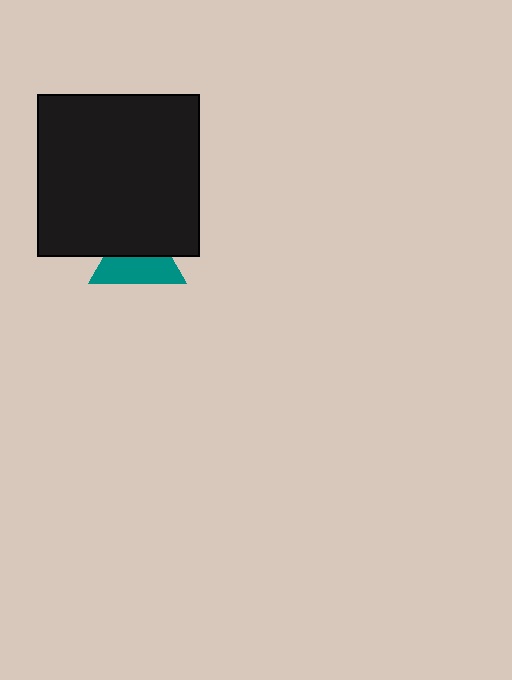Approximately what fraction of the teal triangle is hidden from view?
Roughly 49% of the teal triangle is hidden behind the black square.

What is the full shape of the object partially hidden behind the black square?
The partially hidden object is a teal triangle.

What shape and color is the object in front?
The object in front is a black square.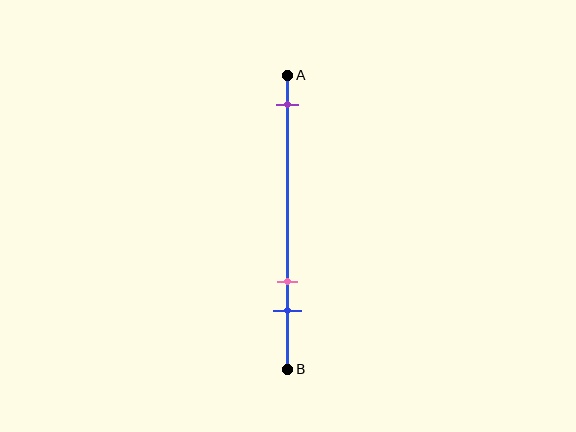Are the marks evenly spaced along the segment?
No, the marks are not evenly spaced.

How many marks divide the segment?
There are 3 marks dividing the segment.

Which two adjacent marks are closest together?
The pink and blue marks are the closest adjacent pair.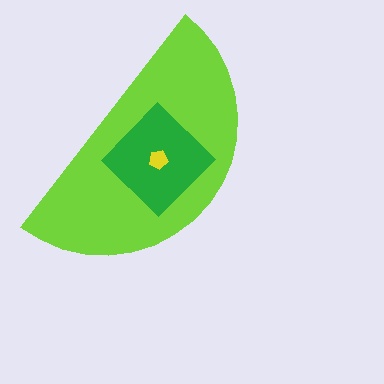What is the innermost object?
The yellow pentagon.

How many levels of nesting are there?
3.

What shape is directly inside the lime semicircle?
The green diamond.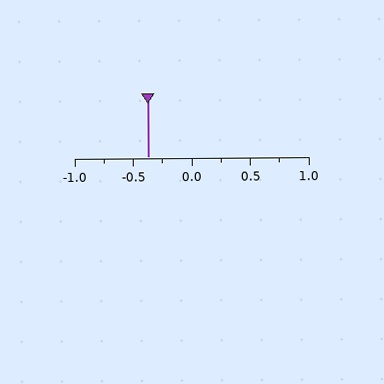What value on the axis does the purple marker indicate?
The marker indicates approximately -0.38.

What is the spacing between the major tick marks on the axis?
The major ticks are spaced 0.5 apart.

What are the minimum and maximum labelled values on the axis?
The axis runs from -1.0 to 1.0.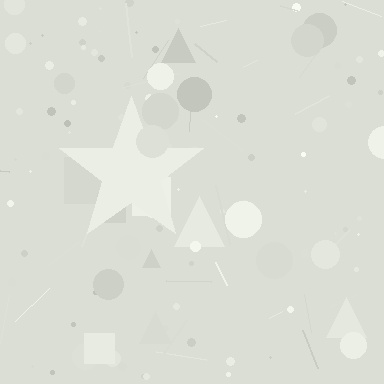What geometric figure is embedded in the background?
A star is embedded in the background.